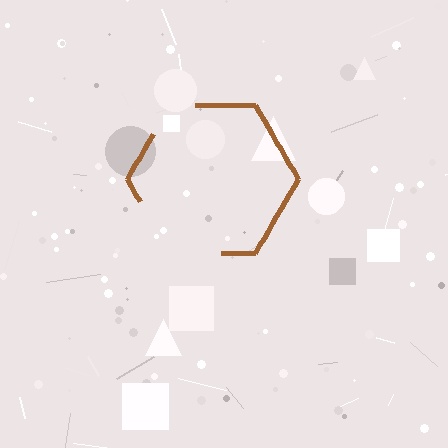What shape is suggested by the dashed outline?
The dashed outline suggests a hexagon.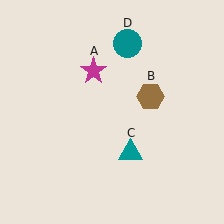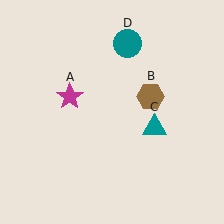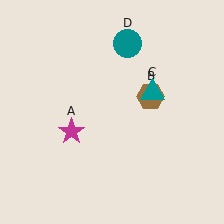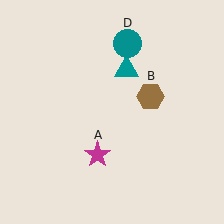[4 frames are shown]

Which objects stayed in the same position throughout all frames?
Brown hexagon (object B) and teal circle (object D) remained stationary.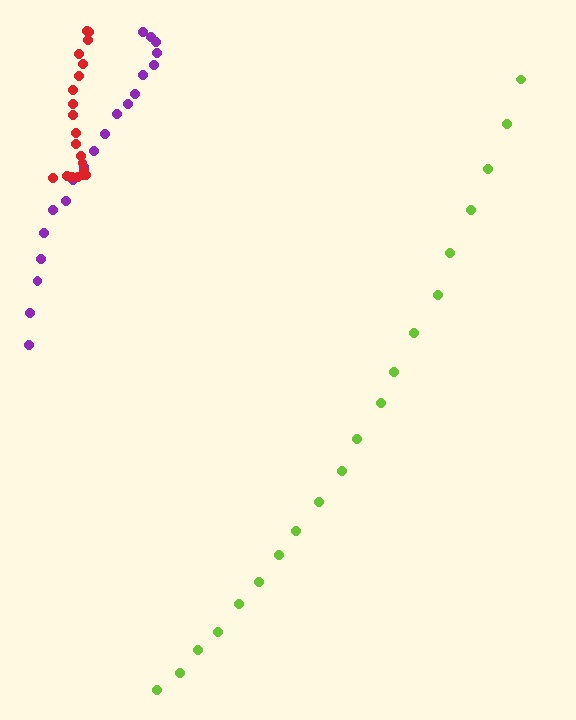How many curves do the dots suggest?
There are 3 distinct paths.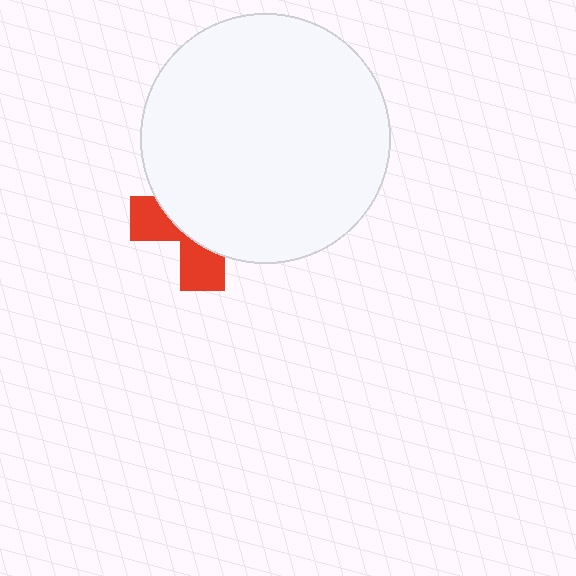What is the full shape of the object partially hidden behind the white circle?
The partially hidden object is a red cross.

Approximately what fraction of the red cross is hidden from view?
Roughly 66% of the red cross is hidden behind the white circle.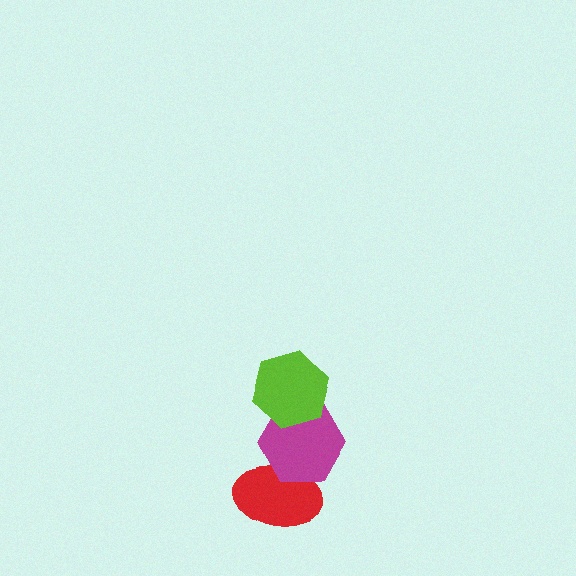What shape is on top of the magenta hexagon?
The lime hexagon is on top of the magenta hexagon.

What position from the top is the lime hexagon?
The lime hexagon is 1st from the top.